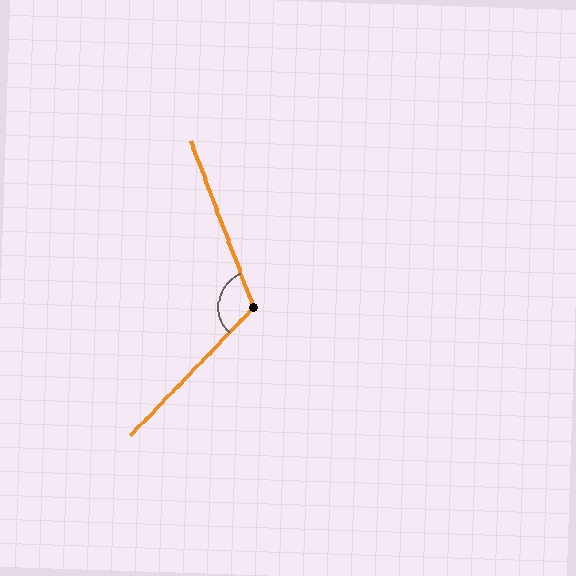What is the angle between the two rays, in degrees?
Approximately 115 degrees.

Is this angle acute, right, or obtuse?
It is obtuse.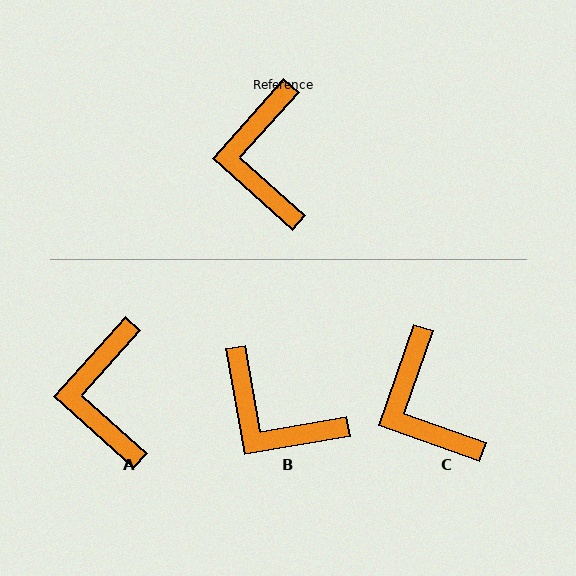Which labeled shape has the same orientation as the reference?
A.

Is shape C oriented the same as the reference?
No, it is off by about 22 degrees.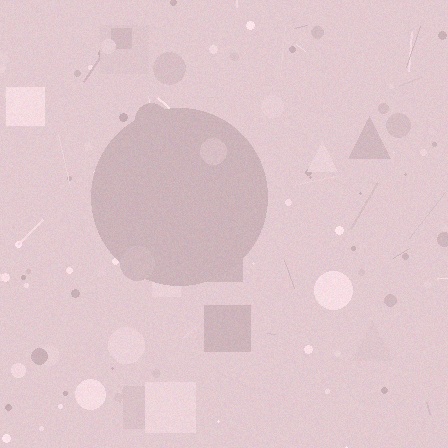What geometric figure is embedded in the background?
A circle is embedded in the background.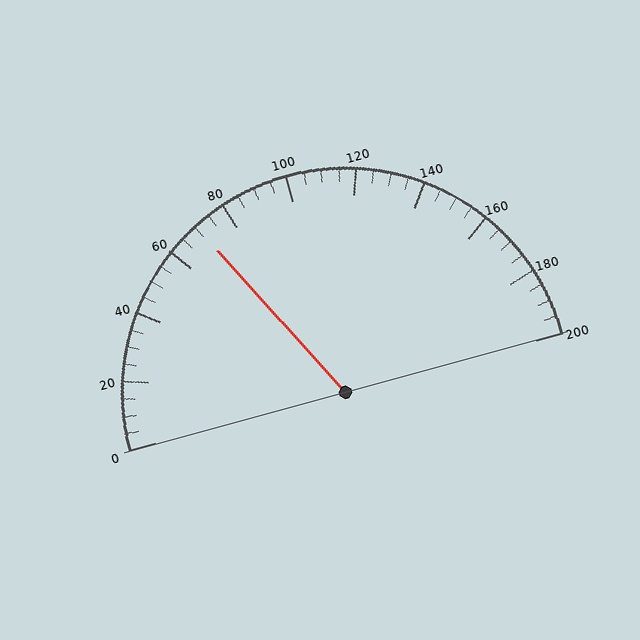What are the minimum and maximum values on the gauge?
The gauge ranges from 0 to 200.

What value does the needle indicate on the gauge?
The needle indicates approximately 70.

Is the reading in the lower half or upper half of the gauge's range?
The reading is in the lower half of the range (0 to 200).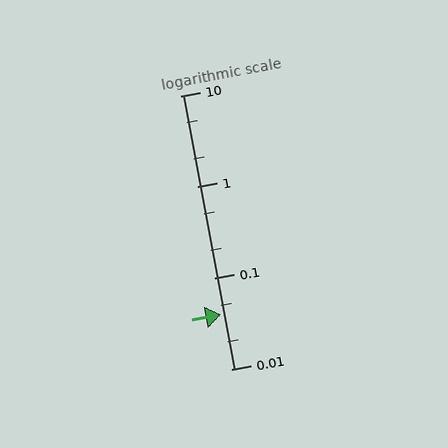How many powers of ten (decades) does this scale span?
The scale spans 3 decades, from 0.01 to 10.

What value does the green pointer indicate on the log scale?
The pointer indicates approximately 0.04.